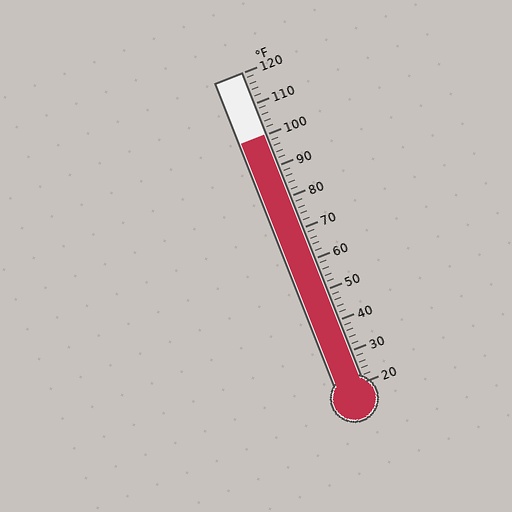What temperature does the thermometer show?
The thermometer shows approximately 100°F.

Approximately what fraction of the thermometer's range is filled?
The thermometer is filled to approximately 80% of its range.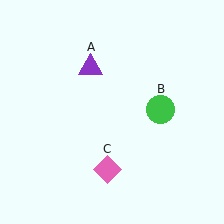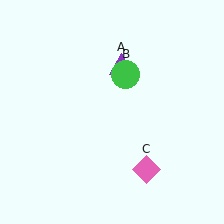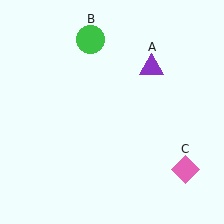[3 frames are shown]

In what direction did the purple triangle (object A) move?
The purple triangle (object A) moved right.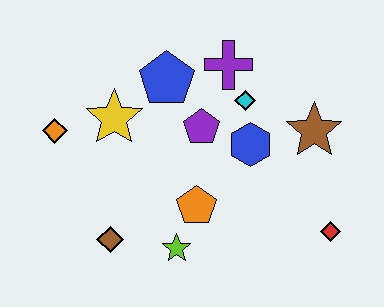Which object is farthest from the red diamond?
The orange diamond is farthest from the red diamond.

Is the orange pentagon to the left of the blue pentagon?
No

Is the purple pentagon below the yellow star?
Yes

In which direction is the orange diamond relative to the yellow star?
The orange diamond is to the left of the yellow star.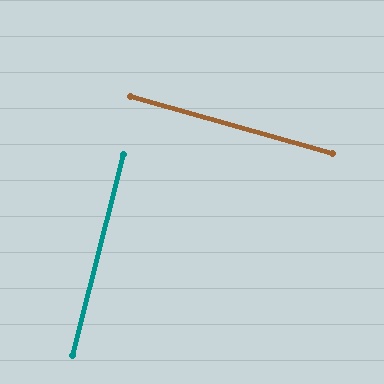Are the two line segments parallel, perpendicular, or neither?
Perpendicular — they meet at approximately 88°.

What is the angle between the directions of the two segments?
Approximately 88 degrees.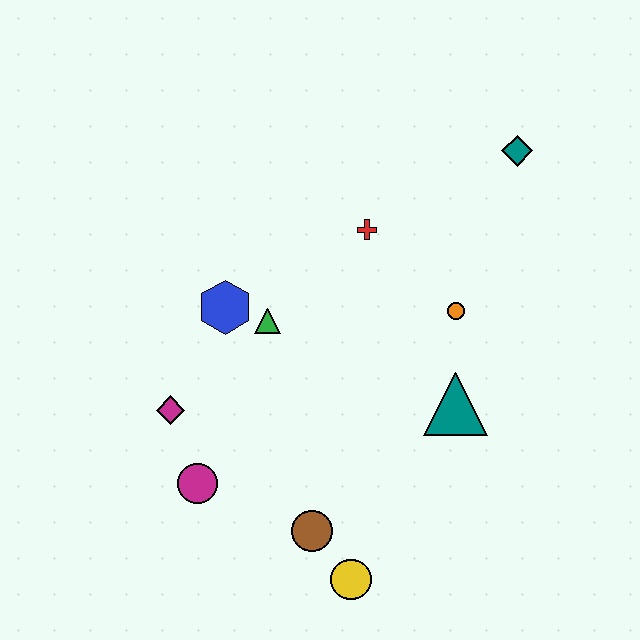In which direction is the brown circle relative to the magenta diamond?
The brown circle is to the right of the magenta diamond.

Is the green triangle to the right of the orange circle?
No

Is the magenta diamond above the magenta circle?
Yes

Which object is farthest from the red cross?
The yellow circle is farthest from the red cross.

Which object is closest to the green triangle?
The blue hexagon is closest to the green triangle.